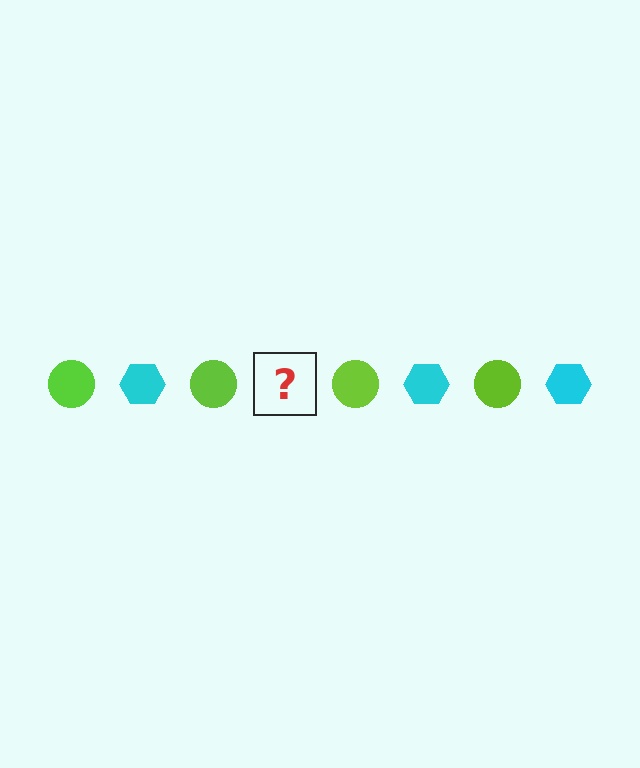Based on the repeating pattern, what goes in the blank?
The blank should be a cyan hexagon.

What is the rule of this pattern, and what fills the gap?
The rule is that the pattern alternates between lime circle and cyan hexagon. The gap should be filled with a cyan hexagon.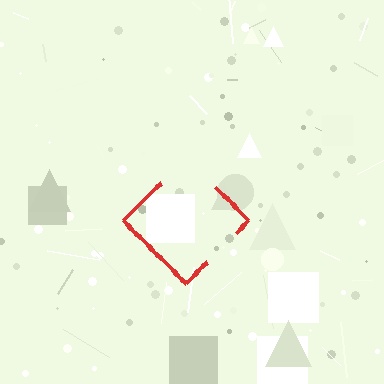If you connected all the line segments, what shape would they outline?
They would outline a diamond.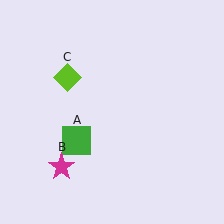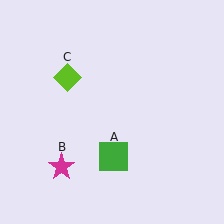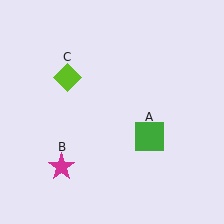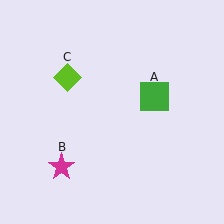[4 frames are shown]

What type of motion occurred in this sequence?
The green square (object A) rotated counterclockwise around the center of the scene.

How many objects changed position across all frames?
1 object changed position: green square (object A).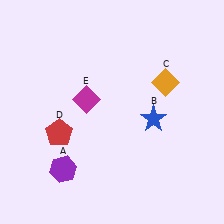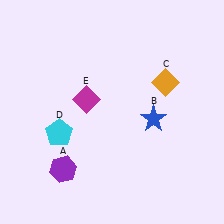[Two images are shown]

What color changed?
The pentagon (D) changed from red in Image 1 to cyan in Image 2.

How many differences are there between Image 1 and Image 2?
There is 1 difference between the two images.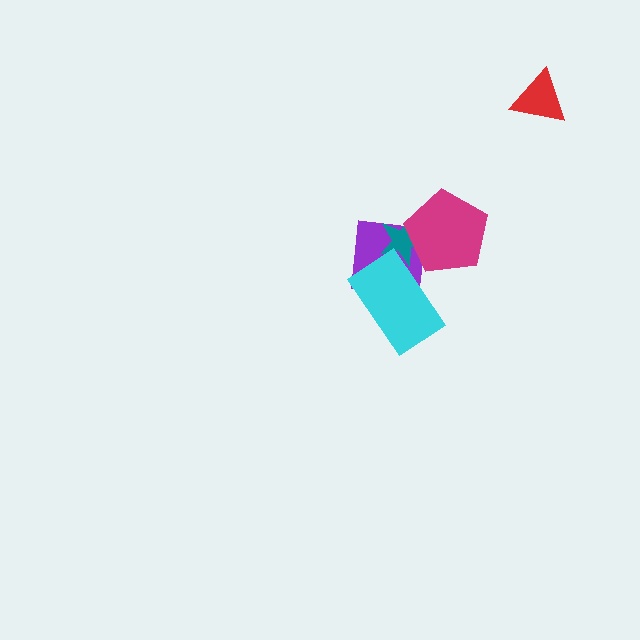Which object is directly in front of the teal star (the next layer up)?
The magenta pentagon is directly in front of the teal star.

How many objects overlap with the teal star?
3 objects overlap with the teal star.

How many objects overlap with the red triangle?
0 objects overlap with the red triangle.